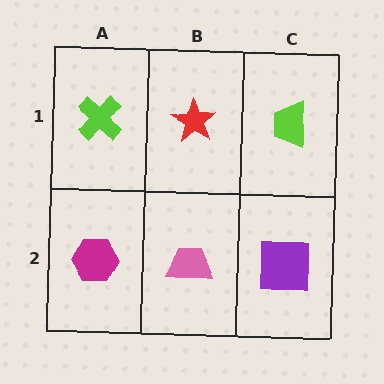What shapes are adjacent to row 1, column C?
A purple square (row 2, column C), a red star (row 1, column B).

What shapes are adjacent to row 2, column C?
A lime trapezoid (row 1, column C), a pink trapezoid (row 2, column B).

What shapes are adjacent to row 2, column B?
A red star (row 1, column B), a magenta hexagon (row 2, column A), a purple square (row 2, column C).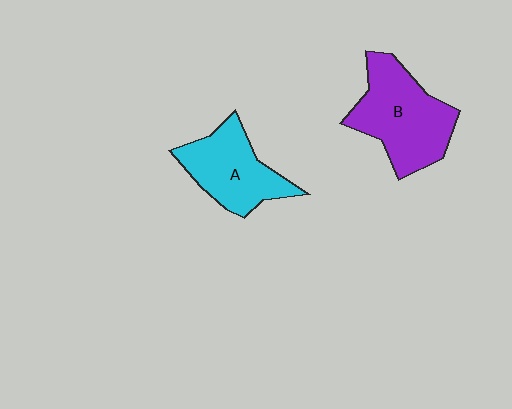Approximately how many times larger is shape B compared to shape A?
Approximately 1.3 times.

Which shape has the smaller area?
Shape A (cyan).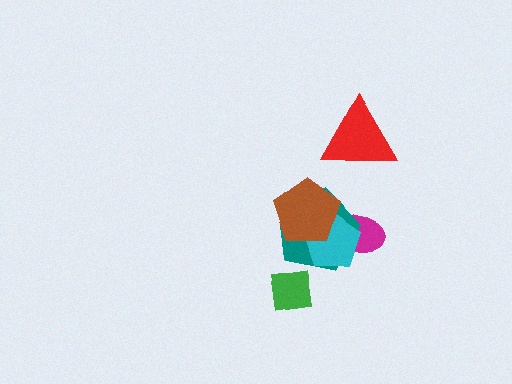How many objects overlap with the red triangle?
0 objects overlap with the red triangle.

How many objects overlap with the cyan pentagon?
3 objects overlap with the cyan pentagon.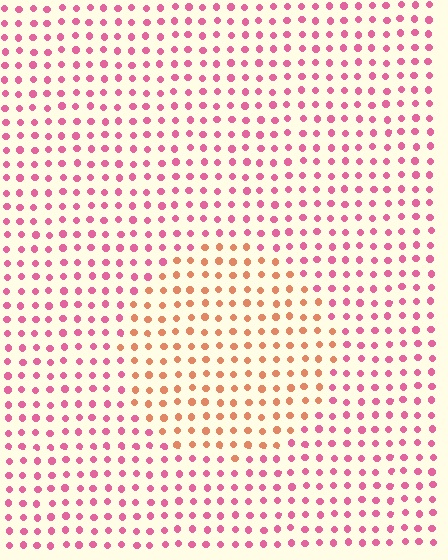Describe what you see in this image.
The image is filled with small pink elements in a uniform arrangement. A circle-shaped region is visible where the elements are tinted to a slightly different hue, forming a subtle color boundary.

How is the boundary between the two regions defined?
The boundary is defined purely by a slight shift in hue (about 44 degrees). Spacing, size, and orientation are identical on both sides.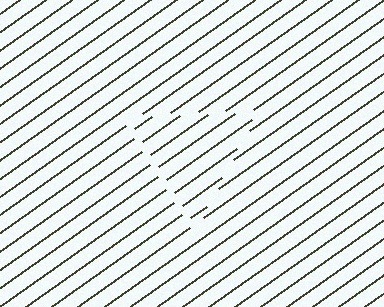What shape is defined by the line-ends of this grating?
An illusory triangle. The interior of the shape contains the same grating, shifted by half a period — the contour is defined by the phase discontinuity where line-ends from the inner and outer gratings abut.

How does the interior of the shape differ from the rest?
The interior of the shape contains the same grating, shifted by half a period — the contour is defined by the phase discontinuity where line-ends from the inner and outer gratings abut.